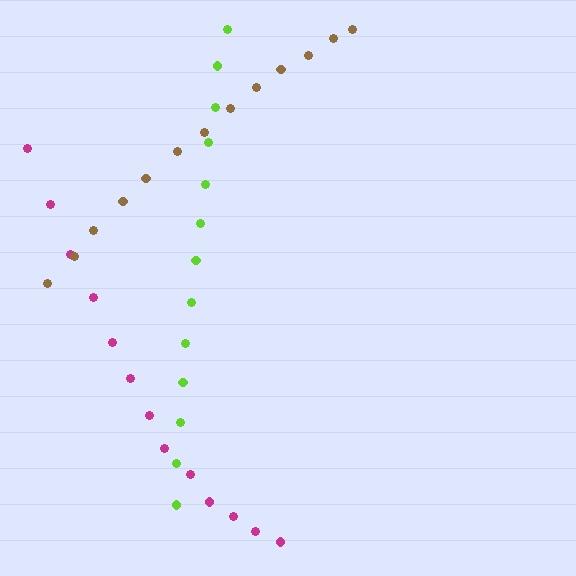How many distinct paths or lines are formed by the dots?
There are 3 distinct paths.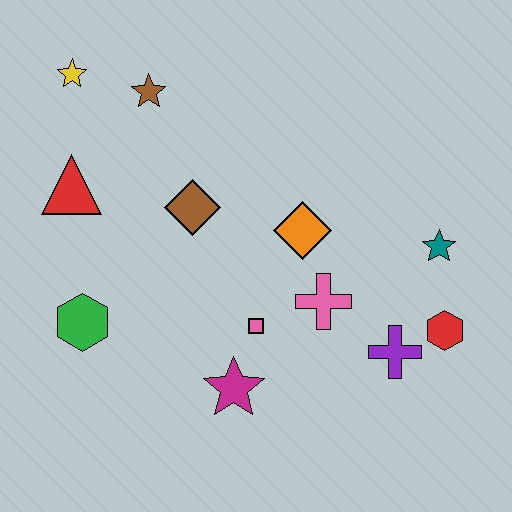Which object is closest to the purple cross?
The red hexagon is closest to the purple cross.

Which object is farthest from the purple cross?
The yellow star is farthest from the purple cross.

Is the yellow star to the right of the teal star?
No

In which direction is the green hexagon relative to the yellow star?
The green hexagon is below the yellow star.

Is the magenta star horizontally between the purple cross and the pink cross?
No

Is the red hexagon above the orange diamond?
No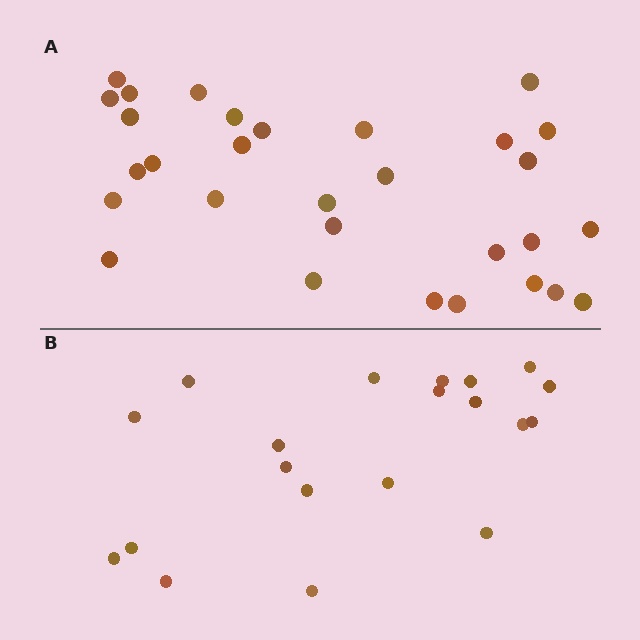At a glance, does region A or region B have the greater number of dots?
Region A (the top region) has more dots.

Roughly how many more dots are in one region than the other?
Region A has roughly 10 or so more dots than region B.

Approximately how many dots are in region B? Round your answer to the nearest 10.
About 20 dots.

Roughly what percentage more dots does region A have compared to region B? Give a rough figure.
About 50% more.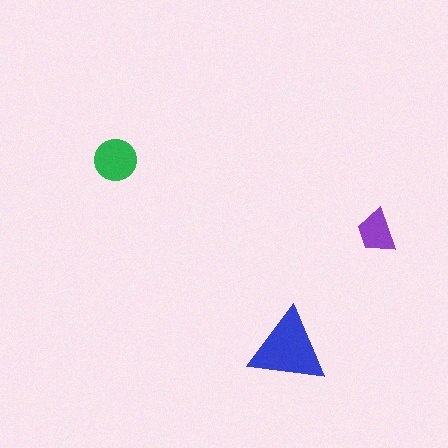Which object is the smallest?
The purple trapezoid.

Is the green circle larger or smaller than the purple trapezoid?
Larger.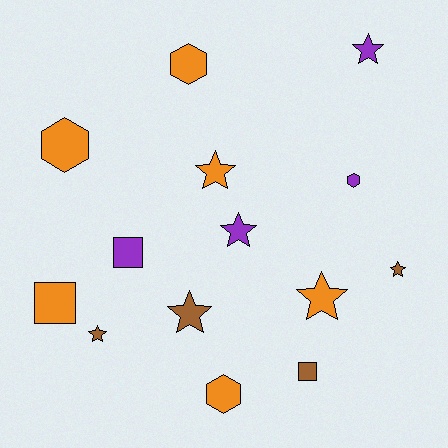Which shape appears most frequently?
Star, with 7 objects.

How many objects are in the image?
There are 14 objects.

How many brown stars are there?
There are 3 brown stars.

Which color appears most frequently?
Orange, with 6 objects.